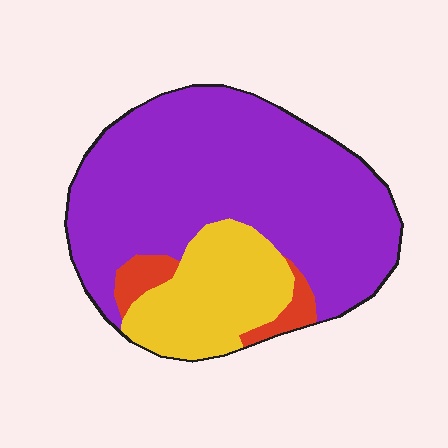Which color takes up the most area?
Purple, at roughly 70%.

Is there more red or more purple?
Purple.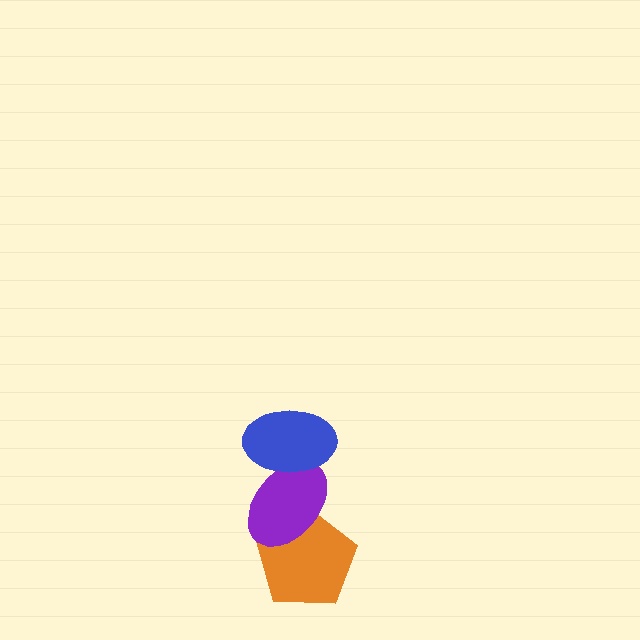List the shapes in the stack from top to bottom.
From top to bottom: the blue ellipse, the purple ellipse, the orange pentagon.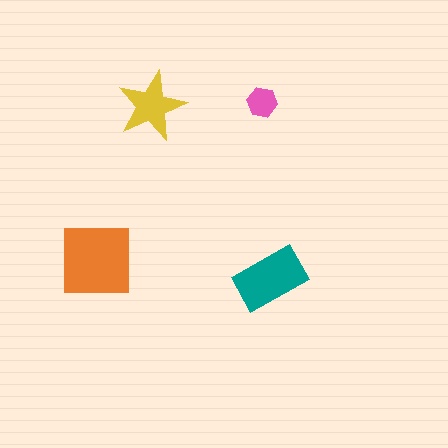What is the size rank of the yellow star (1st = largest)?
3rd.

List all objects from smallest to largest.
The pink hexagon, the yellow star, the teal rectangle, the orange square.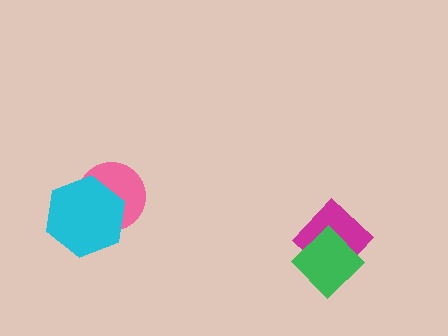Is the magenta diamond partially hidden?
Yes, it is partially covered by another shape.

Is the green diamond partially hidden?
No, no other shape covers it.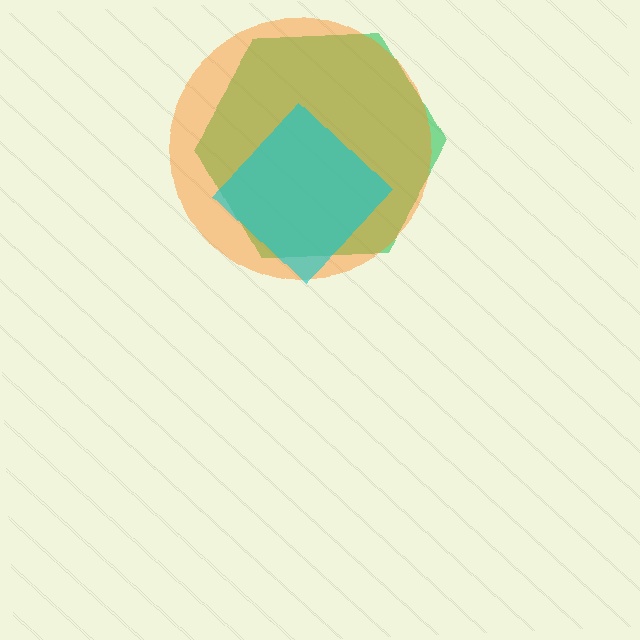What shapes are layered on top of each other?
The layered shapes are: a green hexagon, an orange circle, a cyan diamond.